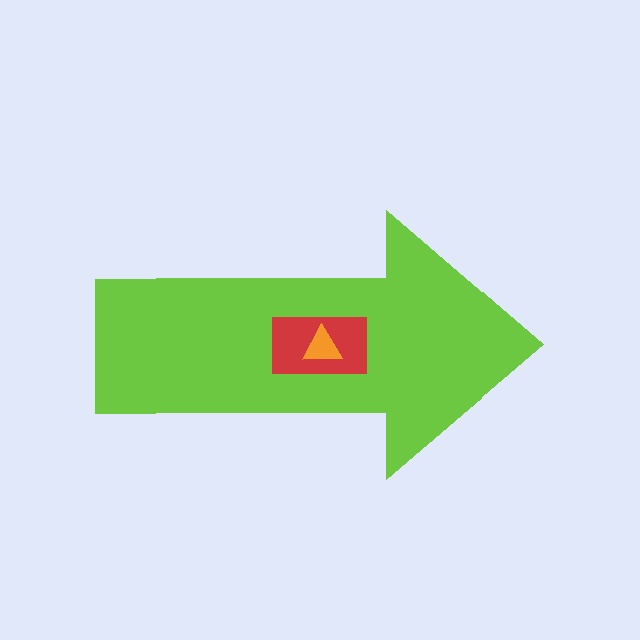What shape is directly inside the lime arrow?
The red rectangle.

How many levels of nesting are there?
3.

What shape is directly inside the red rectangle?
The orange triangle.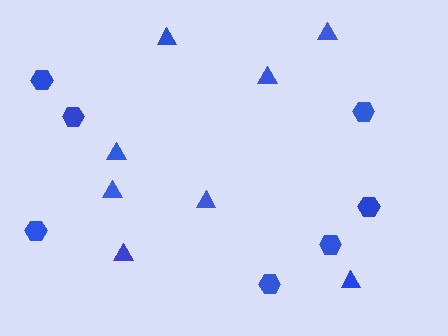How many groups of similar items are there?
There are 2 groups: one group of hexagons (7) and one group of triangles (8).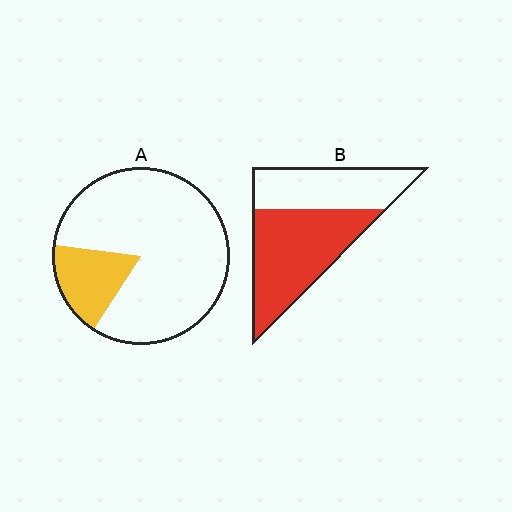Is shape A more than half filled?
No.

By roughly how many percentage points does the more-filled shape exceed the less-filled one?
By roughly 40 percentage points (B over A).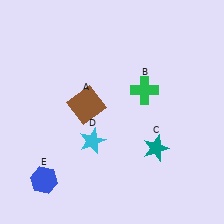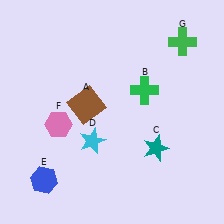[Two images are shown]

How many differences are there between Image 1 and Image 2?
There are 2 differences between the two images.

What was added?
A pink hexagon (F), a green cross (G) were added in Image 2.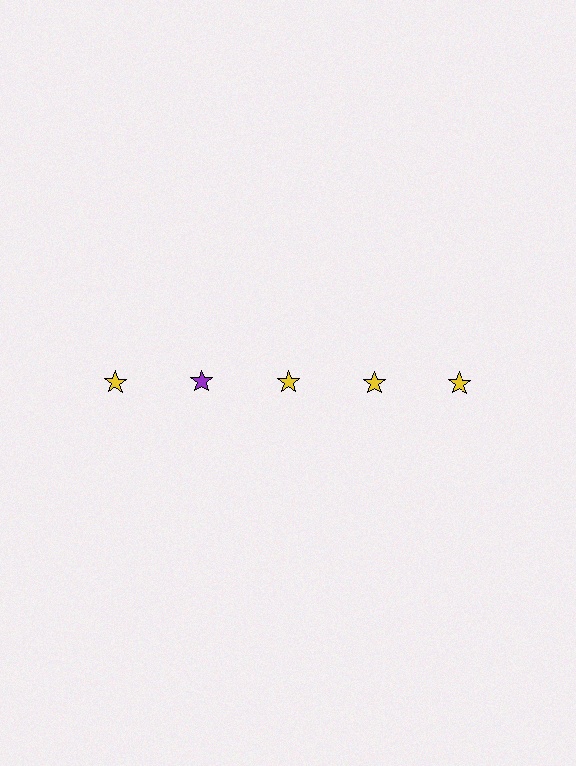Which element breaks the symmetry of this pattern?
The purple star in the top row, second from left column breaks the symmetry. All other shapes are yellow stars.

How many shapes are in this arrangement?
There are 5 shapes arranged in a grid pattern.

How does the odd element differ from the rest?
It has a different color: purple instead of yellow.